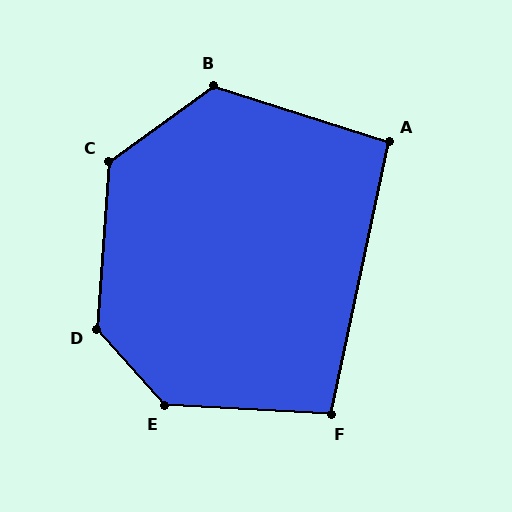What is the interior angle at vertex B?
Approximately 127 degrees (obtuse).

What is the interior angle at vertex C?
Approximately 130 degrees (obtuse).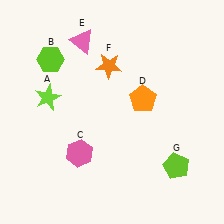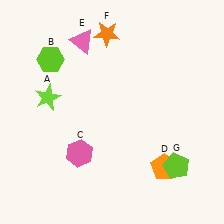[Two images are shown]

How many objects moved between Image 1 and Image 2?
2 objects moved between the two images.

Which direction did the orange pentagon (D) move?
The orange pentagon (D) moved down.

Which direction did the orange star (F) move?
The orange star (F) moved up.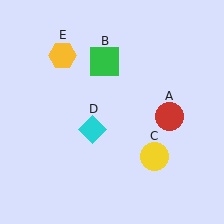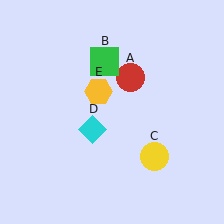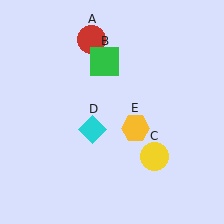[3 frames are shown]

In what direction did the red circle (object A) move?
The red circle (object A) moved up and to the left.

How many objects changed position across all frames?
2 objects changed position: red circle (object A), yellow hexagon (object E).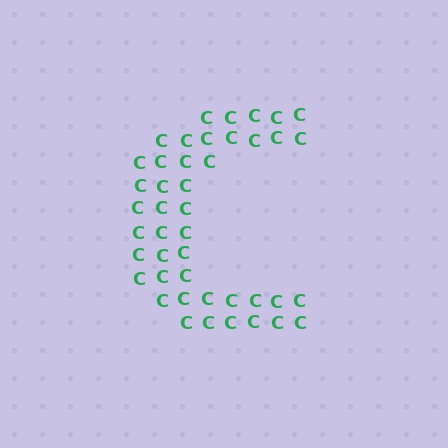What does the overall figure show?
The overall figure shows the letter C.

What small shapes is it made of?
It is made of small letter C's.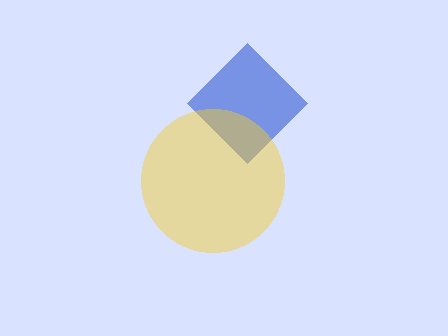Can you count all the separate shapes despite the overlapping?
Yes, there are 2 separate shapes.